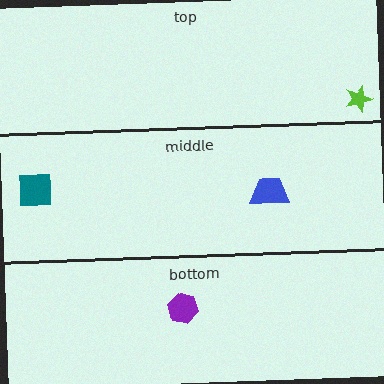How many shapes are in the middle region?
2.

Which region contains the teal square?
The middle region.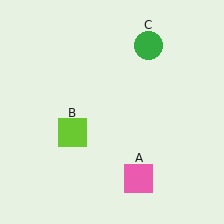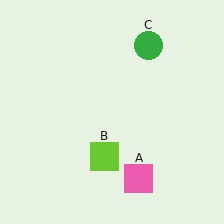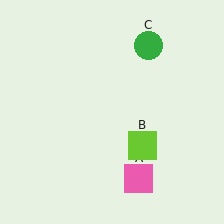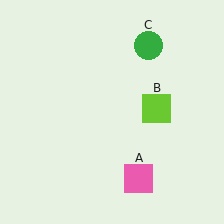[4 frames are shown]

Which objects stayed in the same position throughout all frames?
Pink square (object A) and green circle (object C) remained stationary.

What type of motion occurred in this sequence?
The lime square (object B) rotated counterclockwise around the center of the scene.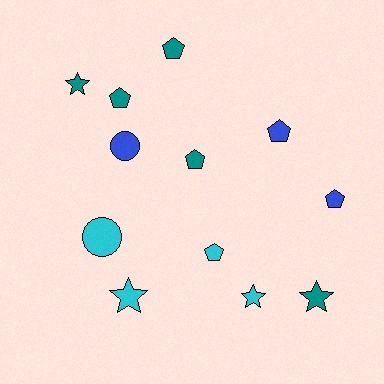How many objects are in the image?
There are 12 objects.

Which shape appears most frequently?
Pentagon, with 6 objects.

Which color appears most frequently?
Teal, with 5 objects.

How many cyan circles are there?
There is 1 cyan circle.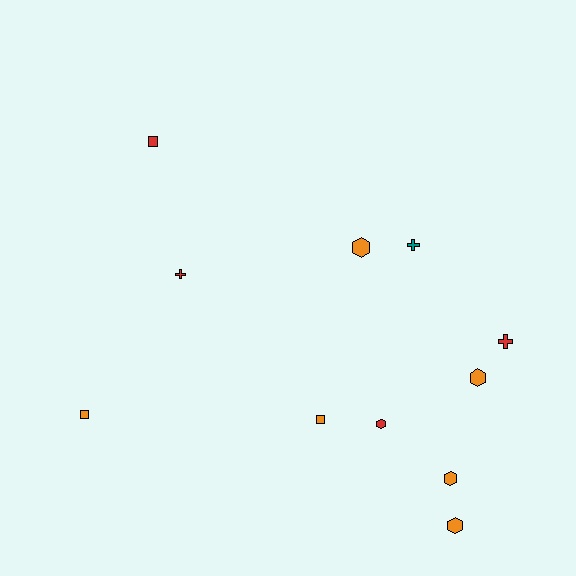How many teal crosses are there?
There is 1 teal cross.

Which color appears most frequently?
Orange, with 6 objects.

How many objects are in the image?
There are 11 objects.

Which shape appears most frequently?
Hexagon, with 5 objects.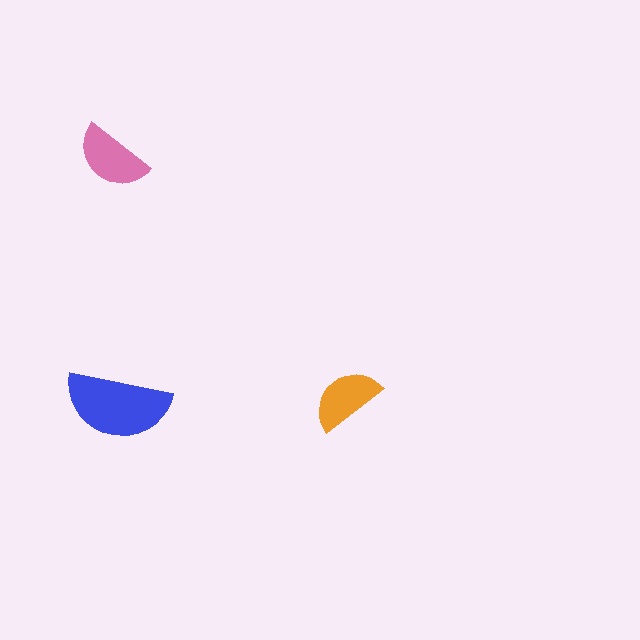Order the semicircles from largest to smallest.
the blue one, the pink one, the orange one.